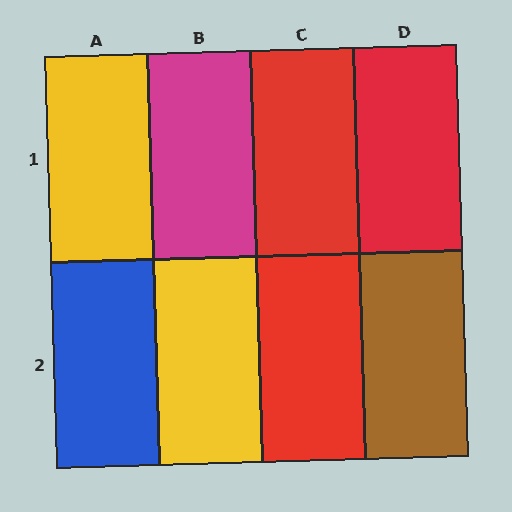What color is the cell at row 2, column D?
Brown.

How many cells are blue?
1 cell is blue.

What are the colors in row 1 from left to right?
Yellow, magenta, red, red.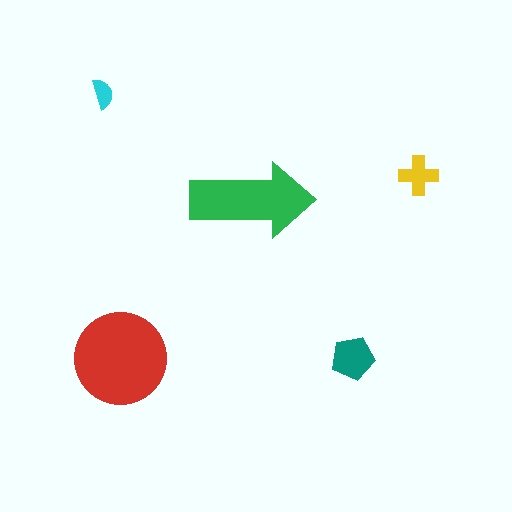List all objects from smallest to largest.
The cyan semicircle, the yellow cross, the teal pentagon, the green arrow, the red circle.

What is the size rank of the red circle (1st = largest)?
1st.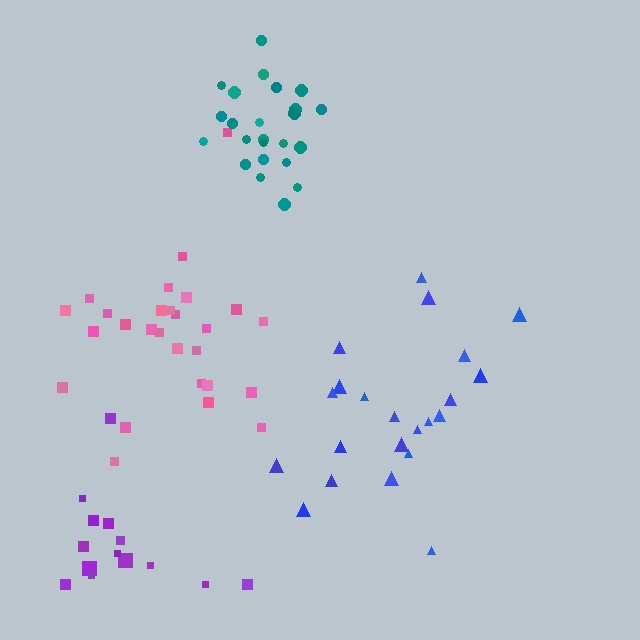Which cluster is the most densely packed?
Teal.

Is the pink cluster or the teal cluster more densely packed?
Teal.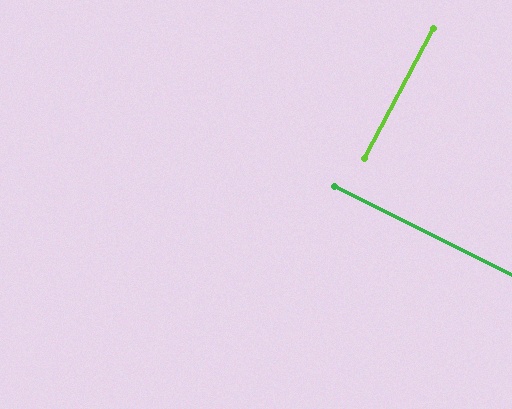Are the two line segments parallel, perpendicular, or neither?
Perpendicular — they meet at approximately 89°.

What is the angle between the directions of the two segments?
Approximately 89 degrees.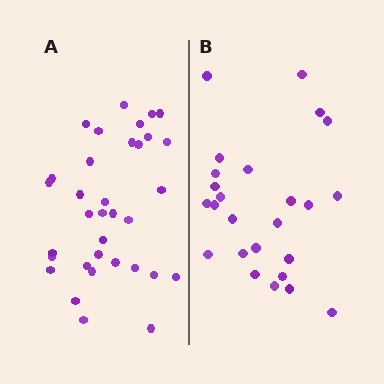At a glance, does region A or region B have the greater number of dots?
Region A (the left region) has more dots.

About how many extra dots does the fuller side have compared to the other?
Region A has roughly 8 or so more dots than region B.